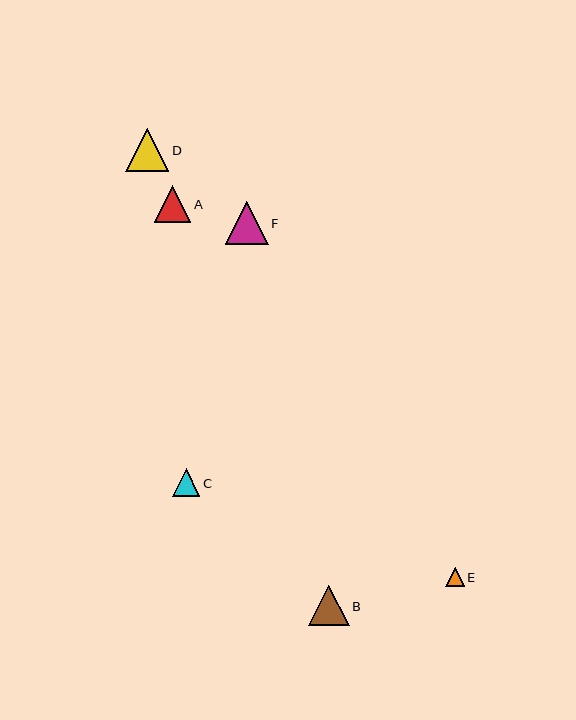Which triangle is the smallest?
Triangle E is the smallest with a size of approximately 18 pixels.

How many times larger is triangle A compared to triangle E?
Triangle A is approximately 2.0 times the size of triangle E.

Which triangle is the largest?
Triangle D is the largest with a size of approximately 43 pixels.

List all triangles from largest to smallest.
From largest to smallest: D, F, B, A, C, E.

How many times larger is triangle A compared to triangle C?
Triangle A is approximately 1.3 times the size of triangle C.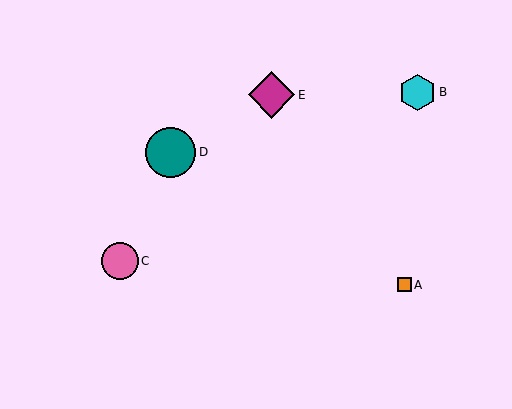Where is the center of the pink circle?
The center of the pink circle is at (120, 261).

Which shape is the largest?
The teal circle (labeled D) is the largest.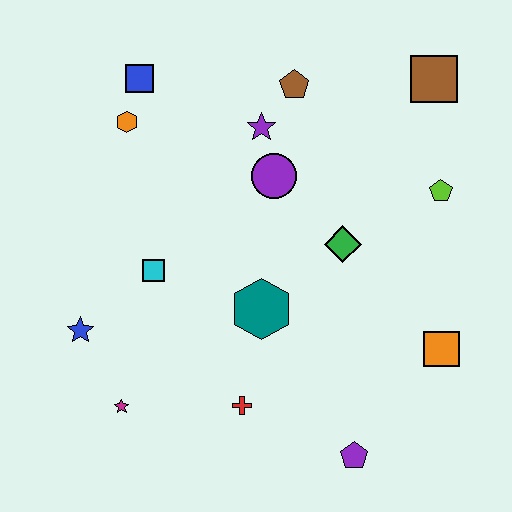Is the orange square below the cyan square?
Yes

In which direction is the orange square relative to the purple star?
The orange square is below the purple star.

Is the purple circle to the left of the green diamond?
Yes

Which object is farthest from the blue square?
The purple pentagon is farthest from the blue square.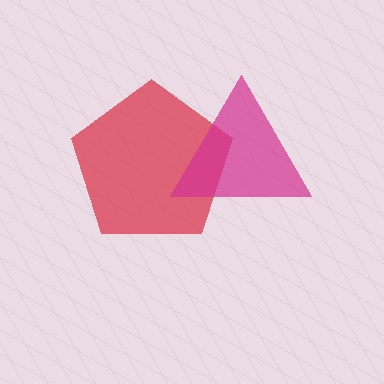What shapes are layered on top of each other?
The layered shapes are: a red pentagon, a magenta triangle.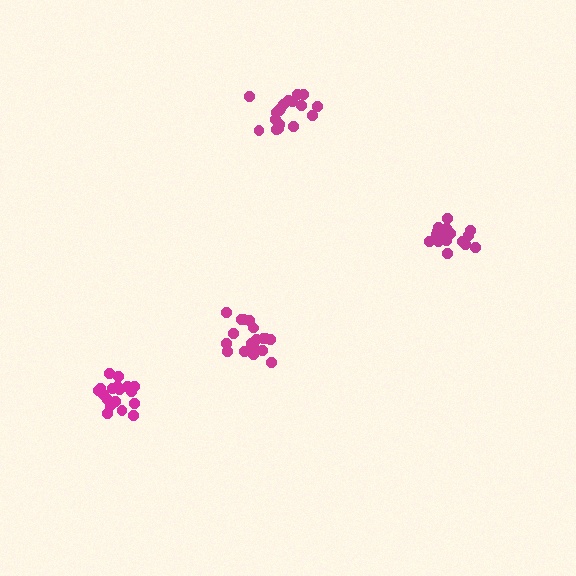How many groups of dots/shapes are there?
There are 4 groups.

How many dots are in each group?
Group 1: 18 dots, Group 2: 18 dots, Group 3: 18 dots, Group 4: 19 dots (73 total).